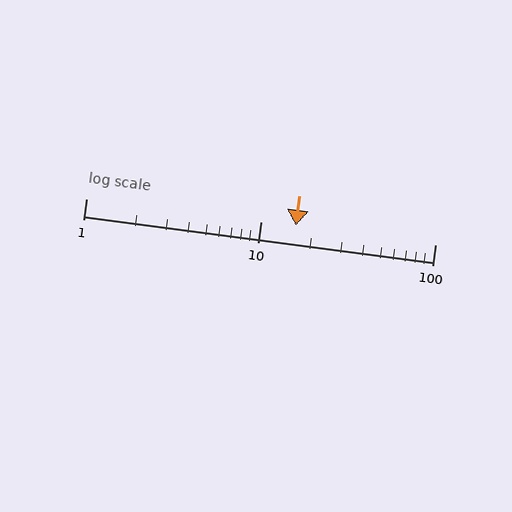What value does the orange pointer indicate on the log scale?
The pointer indicates approximately 16.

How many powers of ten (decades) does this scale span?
The scale spans 2 decades, from 1 to 100.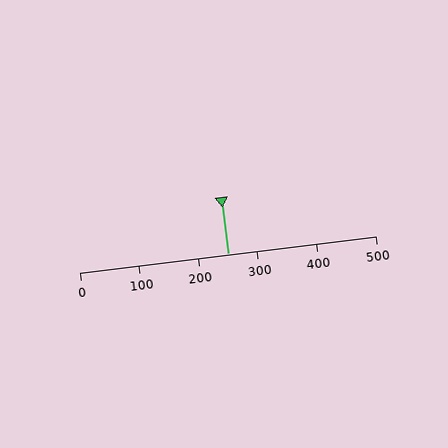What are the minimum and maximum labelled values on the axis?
The axis runs from 0 to 500.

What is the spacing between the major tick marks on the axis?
The major ticks are spaced 100 apart.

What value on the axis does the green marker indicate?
The marker indicates approximately 250.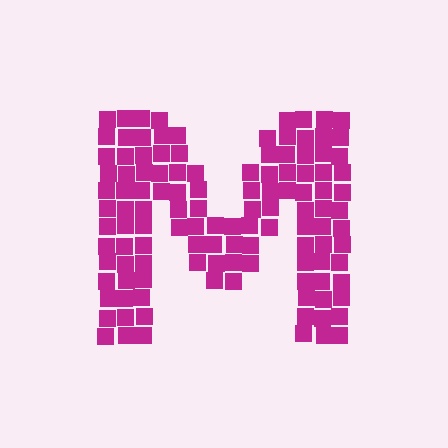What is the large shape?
The large shape is the letter M.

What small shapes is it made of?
It is made of small squares.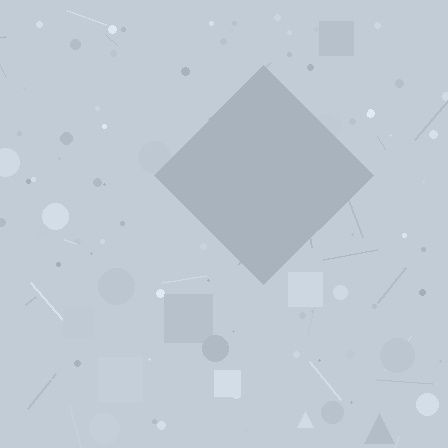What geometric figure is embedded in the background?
A diamond is embedded in the background.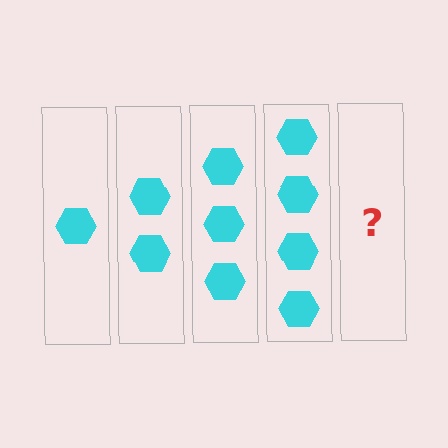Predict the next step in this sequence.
The next step is 5 hexagons.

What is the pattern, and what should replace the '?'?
The pattern is that each step adds one more hexagon. The '?' should be 5 hexagons.